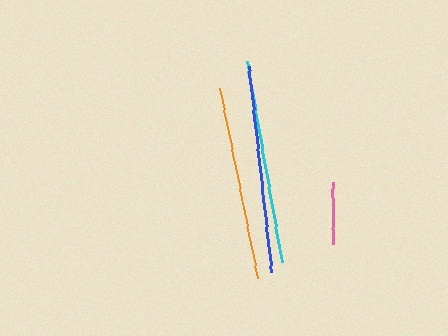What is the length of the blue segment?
The blue segment is approximately 208 pixels long.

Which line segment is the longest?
The blue line is the longest at approximately 208 pixels.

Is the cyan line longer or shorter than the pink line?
The cyan line is longer than the pink line.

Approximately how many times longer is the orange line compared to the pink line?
The orange line is approximately 3.1 times the length of the pink line.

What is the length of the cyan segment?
The cyan segment is approximately 204 pixels long.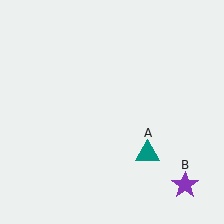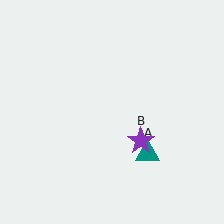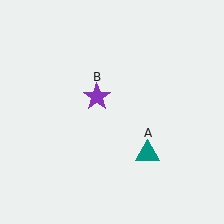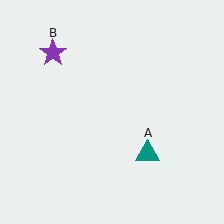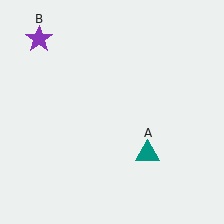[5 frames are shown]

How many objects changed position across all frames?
1 object changed position: purple star (object B).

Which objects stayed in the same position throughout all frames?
Teal triangle (object A) remained stationary.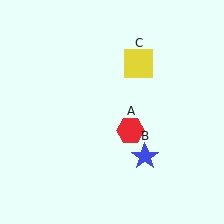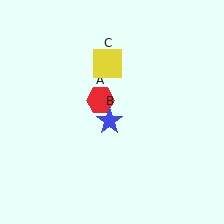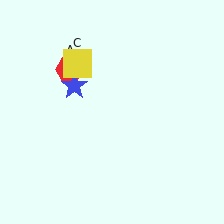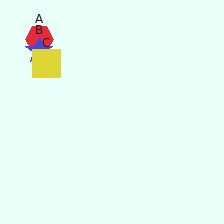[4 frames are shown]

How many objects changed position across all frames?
3 objects changed position: red hexagon (object A), blue star (object B), yellow square (object C).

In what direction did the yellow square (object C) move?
The yellow square (object C) moved left.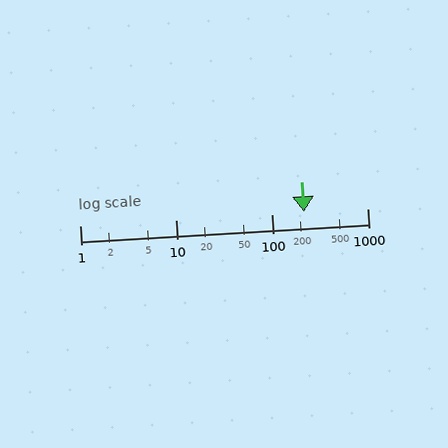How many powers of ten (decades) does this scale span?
The scale spans 3 decades, from 1 to 1000.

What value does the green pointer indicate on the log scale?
The pointer indicates approximately 220.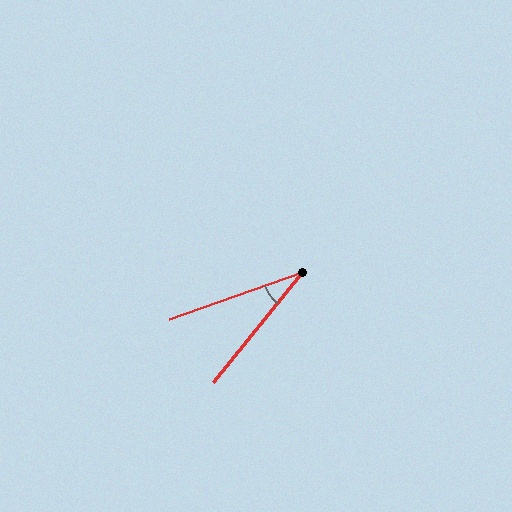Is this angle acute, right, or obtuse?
It is acute.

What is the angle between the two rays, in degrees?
Approximately 32 degrees.